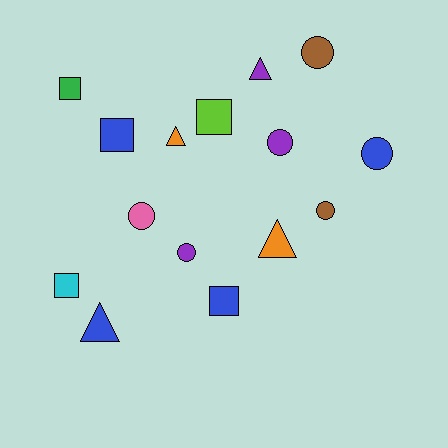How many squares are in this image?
There are 5 squares.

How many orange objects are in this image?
There are 2 orange objects.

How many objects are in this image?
There are 15 objects.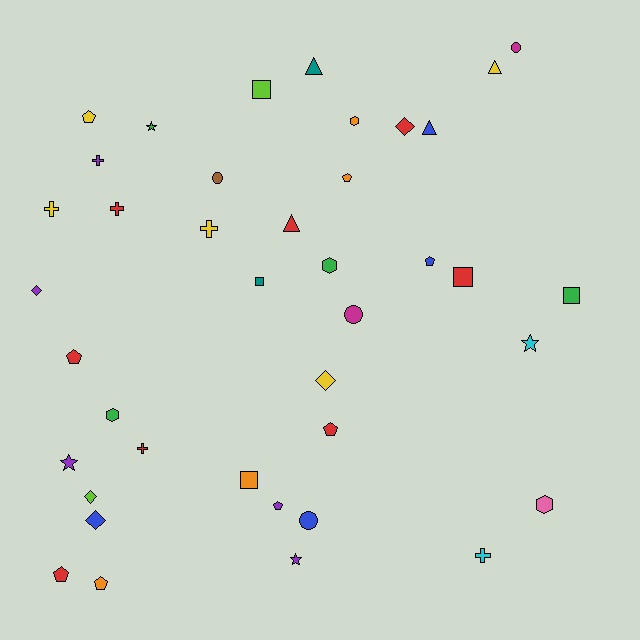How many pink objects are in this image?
There is 1 pink object.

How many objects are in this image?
There are 40 objects.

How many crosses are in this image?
There are 6 crosses.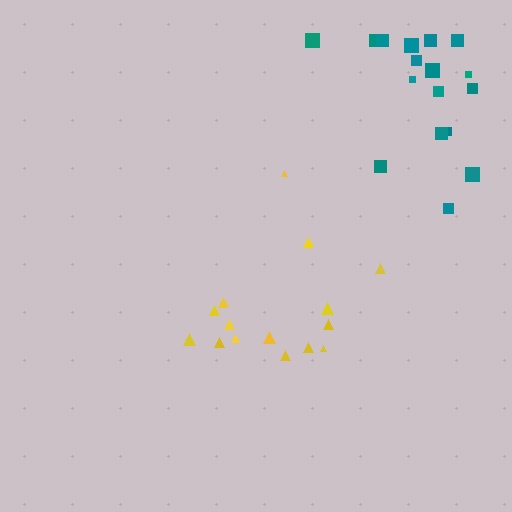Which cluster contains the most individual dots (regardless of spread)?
Teal (18).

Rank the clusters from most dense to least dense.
yellow, teal.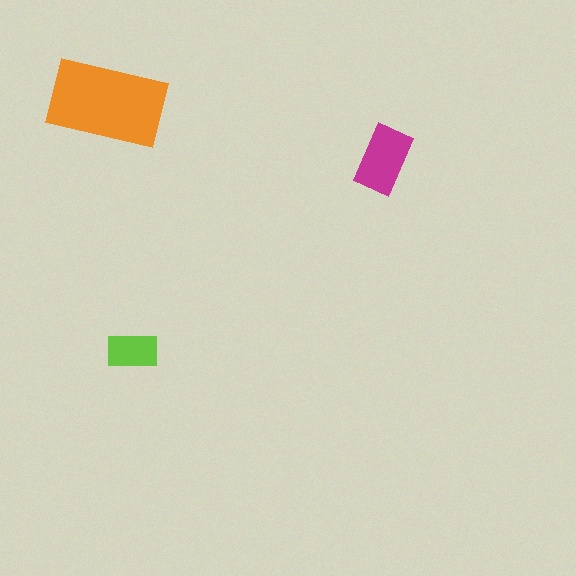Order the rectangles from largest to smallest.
the orange one, the magenta one, the lime one.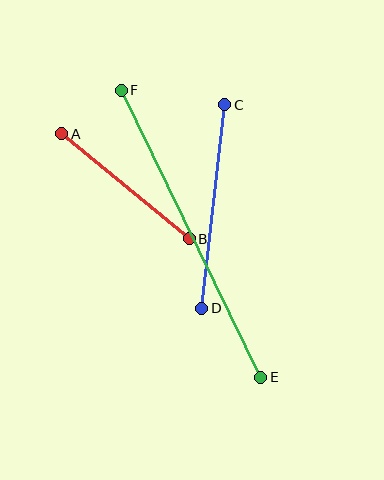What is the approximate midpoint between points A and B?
The midpoint is at approximately (125, 186) pixels.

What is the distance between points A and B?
The distance is approximately 165 pixels.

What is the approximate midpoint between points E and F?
The midpoint is at approximately (191, 234) pixels.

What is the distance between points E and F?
The distance is approximately 319 pixels.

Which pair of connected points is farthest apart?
Points E and F are farthest apart.